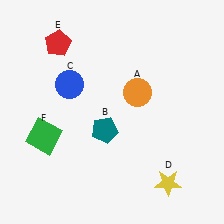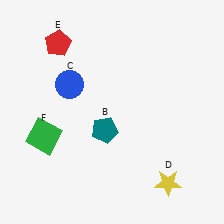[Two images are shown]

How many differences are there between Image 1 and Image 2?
There is 1 difference between the two images.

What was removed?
The orange circle (A) was removed in Image 2.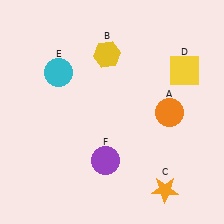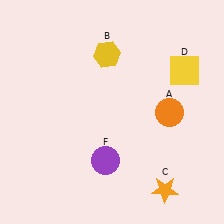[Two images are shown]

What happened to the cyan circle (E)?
The cyan circle (E) was removed in Image 2. It was in the top-left area of Image 1.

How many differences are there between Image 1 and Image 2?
There is 1 difference between the two images.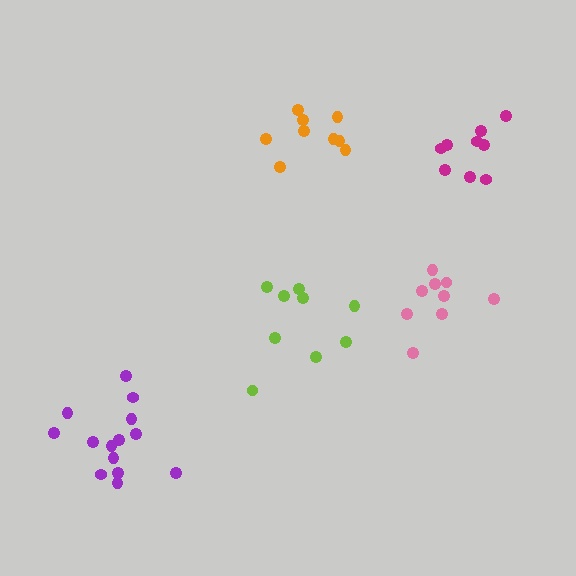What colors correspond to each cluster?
The clusters are colored: purple, orange, pink, magenta, lime.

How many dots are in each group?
Group 1: 14 dots, Group 2: 9 dots, Group 3: 9 dots, Group 4: 9 dots, Group 5: 9 dots (50 total).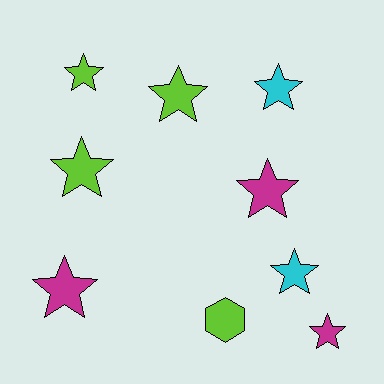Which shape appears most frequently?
Star, with 8 objects.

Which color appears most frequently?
Lime, with 4 objects.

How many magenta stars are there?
There are 3 magenta stars.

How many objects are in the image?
There are 9 objects.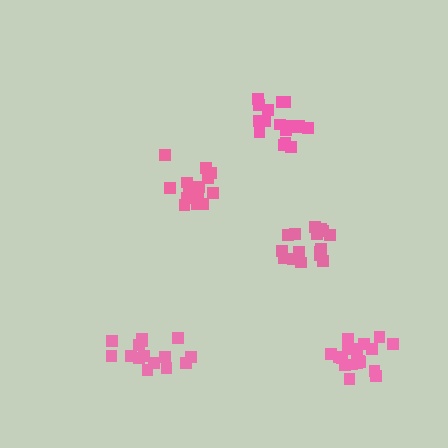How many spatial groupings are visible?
There are 5 spatial groupings.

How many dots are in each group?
Group 1: 15 dots, Group 2: 17 dots, Group 3: 15 dots, Group 4: 17 dots, Group 5: 20 dots (84 total).